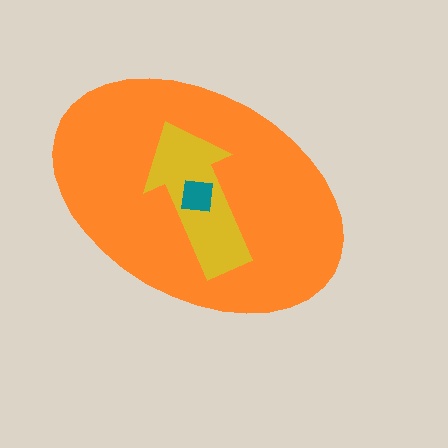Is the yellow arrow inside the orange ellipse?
Yes.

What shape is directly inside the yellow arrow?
The teal square.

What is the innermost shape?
The teal square.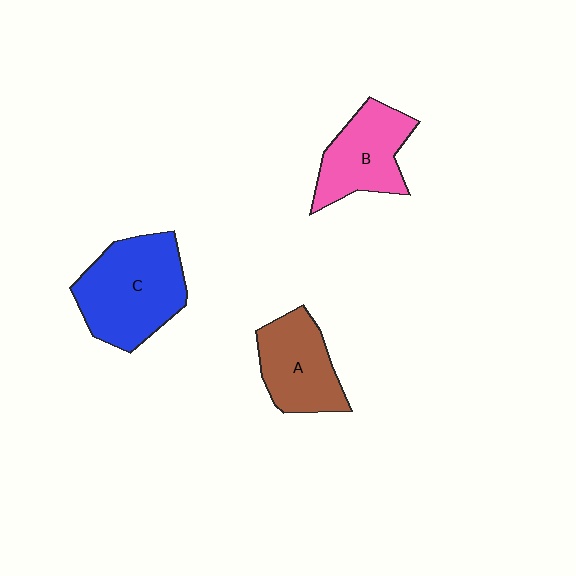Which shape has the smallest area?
Shape A (brown).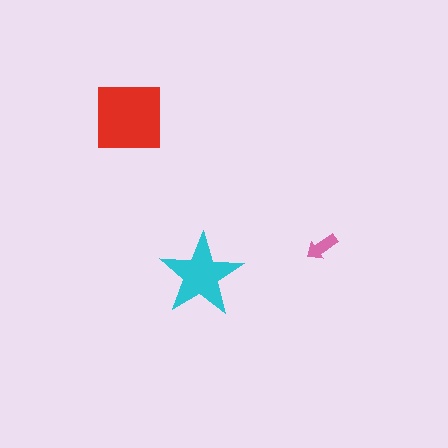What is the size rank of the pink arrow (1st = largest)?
3rd.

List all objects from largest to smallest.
The red square, the cyan star, the pink arrow.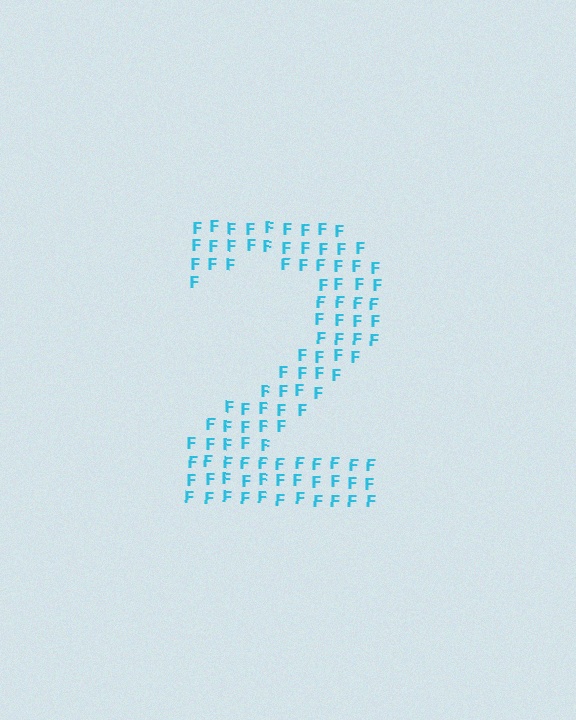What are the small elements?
The small elements are letter F's.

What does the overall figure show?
The overall figure shows the digit 2.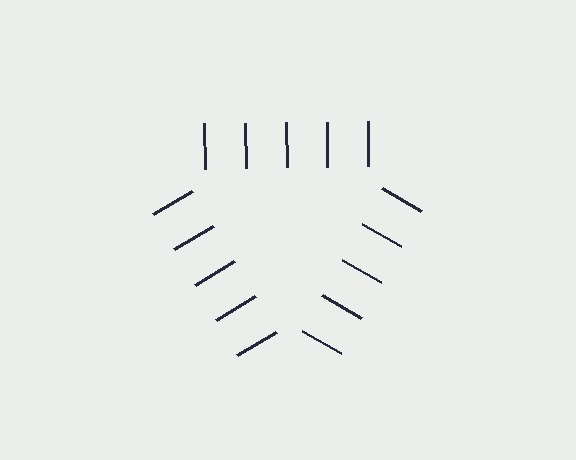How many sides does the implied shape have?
3 sides — the line-ends trace a triangle.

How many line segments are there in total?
15 — 5 along each of the 3 edges.